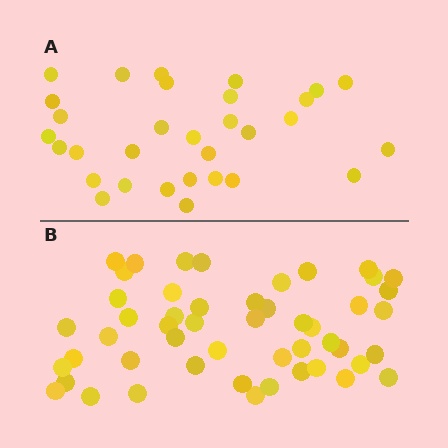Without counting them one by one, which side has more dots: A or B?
Region B (the bottom region) has more dots.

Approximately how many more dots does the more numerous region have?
Region B has approximately 20 more dots than region A.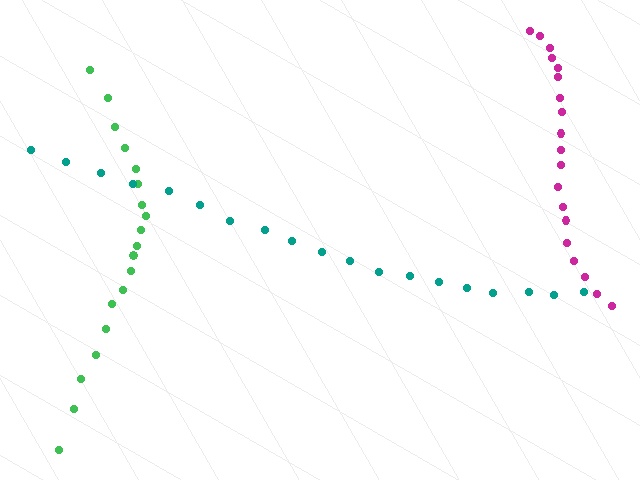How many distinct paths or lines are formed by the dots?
There are 3 distinct paths.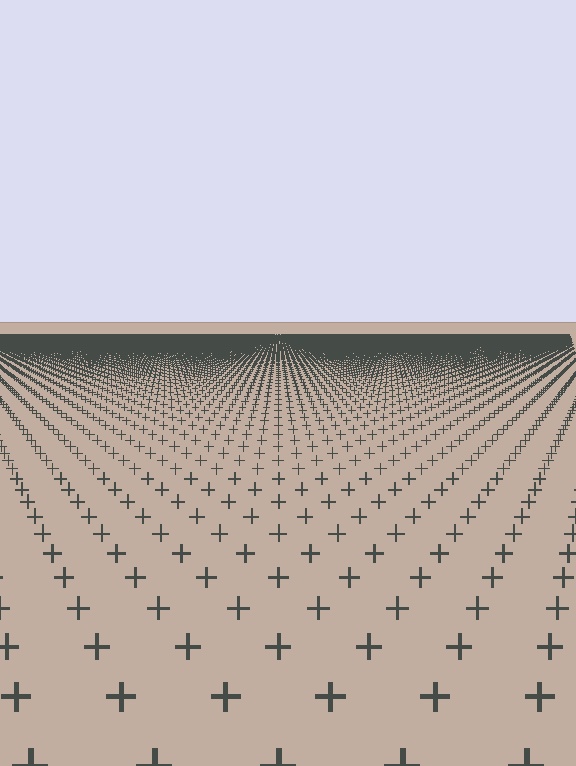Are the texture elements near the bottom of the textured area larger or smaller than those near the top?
Larger. Near the bottom, elements are closer to the viewer and appear at a bigger on-screen size.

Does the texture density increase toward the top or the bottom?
Density increases toward the top.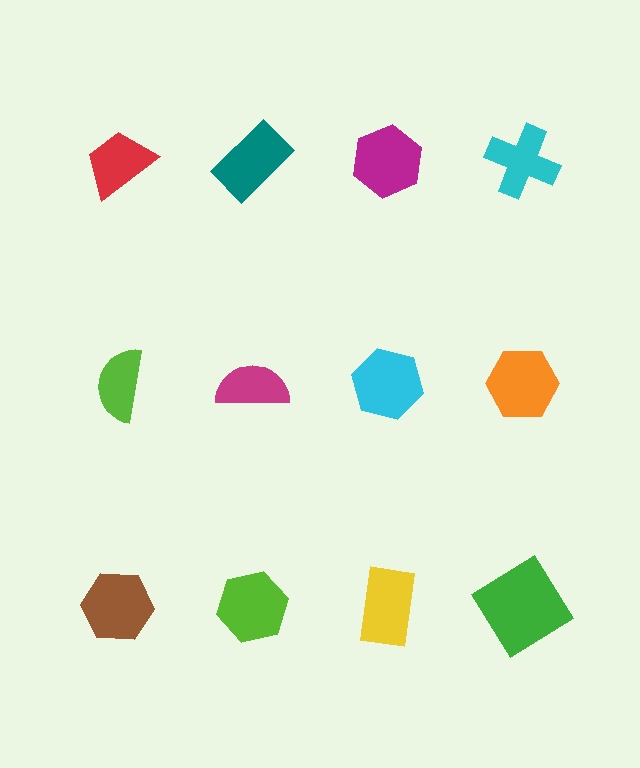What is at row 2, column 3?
A cyan hexagon.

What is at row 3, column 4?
A green diamond.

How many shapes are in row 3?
4 shapes.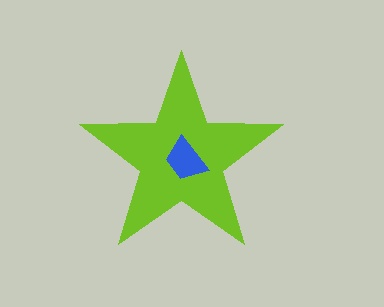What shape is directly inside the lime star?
The blue trapezoid.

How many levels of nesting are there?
2.